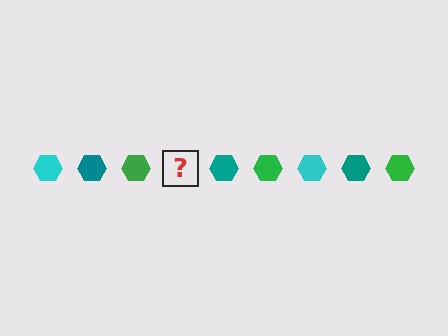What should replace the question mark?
The question mark should be replaced with a cyan hexagon.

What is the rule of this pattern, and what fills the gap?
The rule is that the pattern cycles through cyan, teal, green hexagons. The gap should be filled with a cyan hexagon.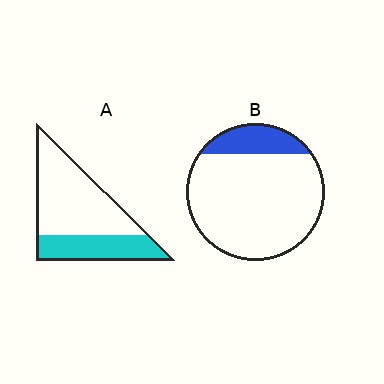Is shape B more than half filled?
No.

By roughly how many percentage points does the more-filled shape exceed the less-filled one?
By roughly 15 percentage points (A over B).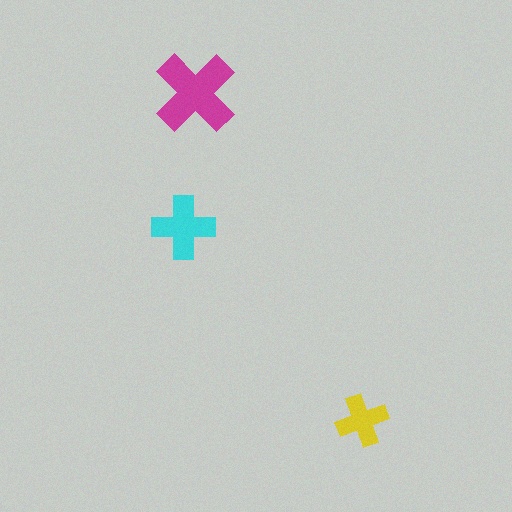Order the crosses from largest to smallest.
the magenta one, the cyan one, the yellow one.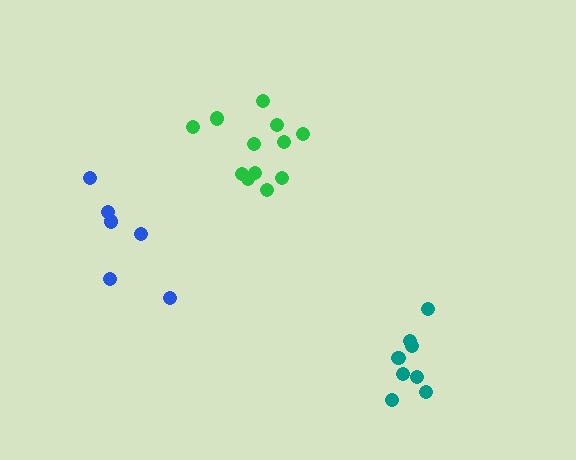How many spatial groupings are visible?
There are 3 spatial groupings.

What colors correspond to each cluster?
The clusters are colored: blue, teal, green.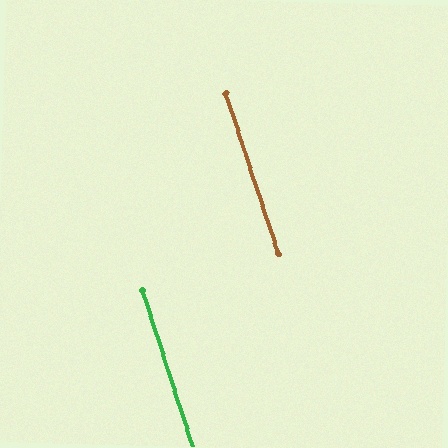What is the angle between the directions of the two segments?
Approximately 0 degrees.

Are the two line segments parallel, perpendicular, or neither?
Parallel — their directions differ by only 0.4°.